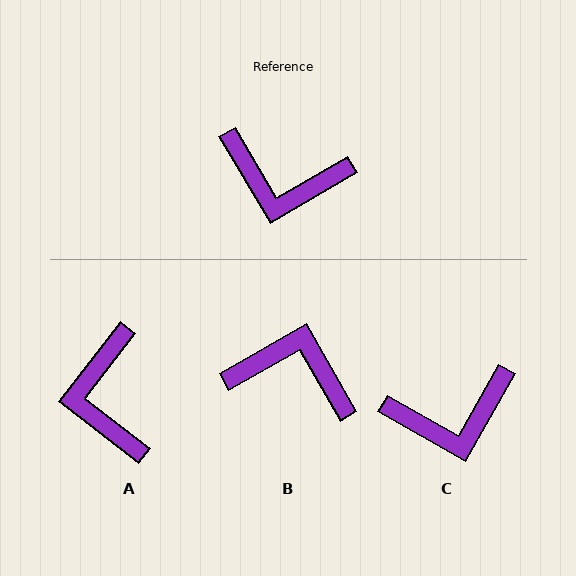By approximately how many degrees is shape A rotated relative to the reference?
Approximately 68 degrees clockwise.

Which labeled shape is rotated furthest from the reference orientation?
B, about 179 degrees away.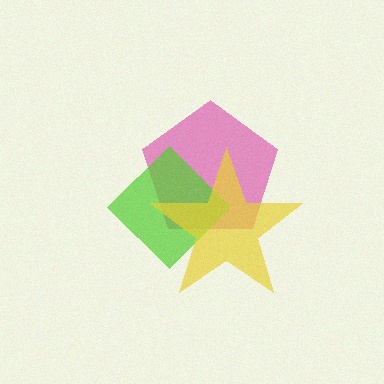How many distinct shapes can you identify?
There are 3 distinct shapes: a pink pentagon, a lime diamond, a yellow star.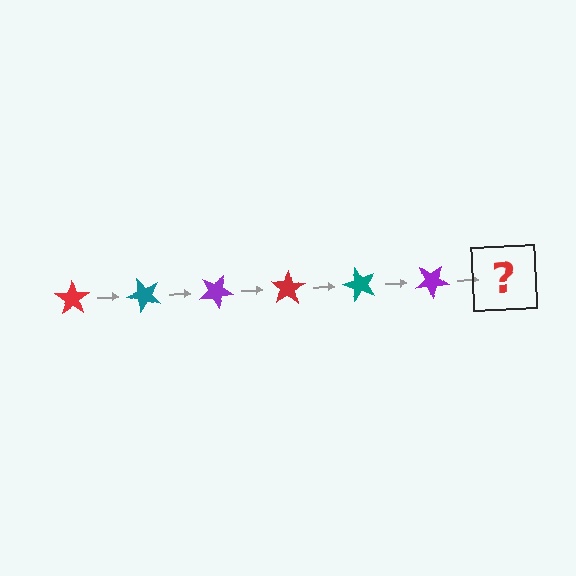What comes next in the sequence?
The next element should be a red star, rotated 300 degrees from the start.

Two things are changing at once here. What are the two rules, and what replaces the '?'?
The two rules are that it rotates 50 degrees each step and the color cycles through red, teal, and purple. The '?' should be a red star, rotated 300 degrees from the start.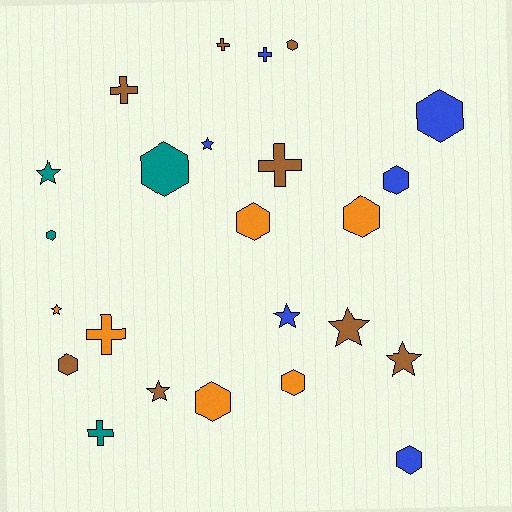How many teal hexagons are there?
There are 2 teal hexagons.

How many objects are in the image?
There are 24 objects.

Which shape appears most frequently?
Hexagon, with 11 objects.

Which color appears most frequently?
Brown, with 8 objects.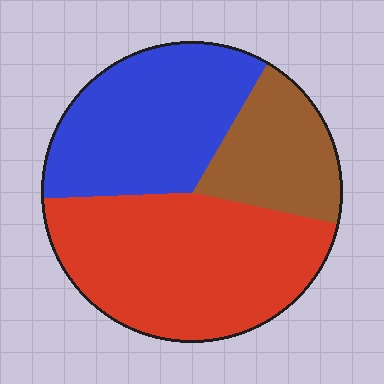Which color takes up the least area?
Brown, at roughly 20%.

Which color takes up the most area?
Red, at roughly 45%.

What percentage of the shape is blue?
Blue covers about 35% of the shape.